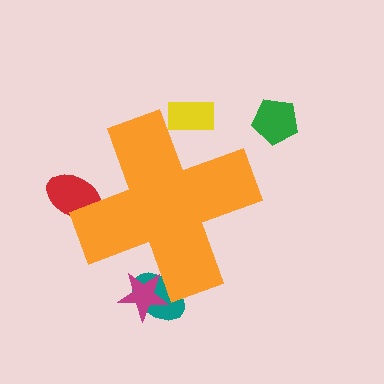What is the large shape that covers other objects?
An orange cross.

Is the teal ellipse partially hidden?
Yes, the teal ellipse is partially hidden behind the orange cross.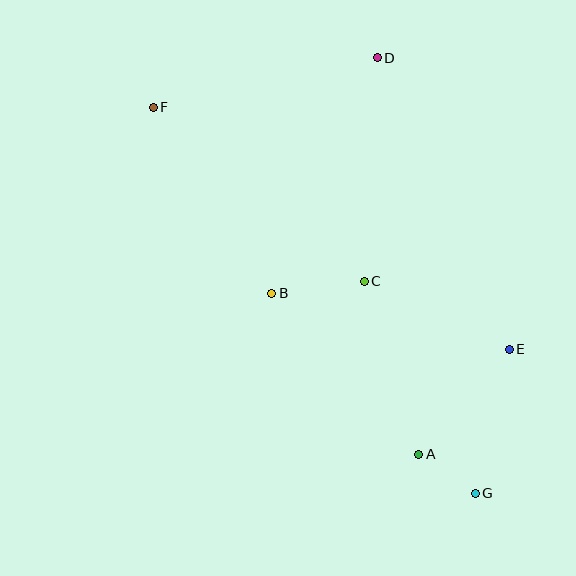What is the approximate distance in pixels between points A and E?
The distance between A and E is approximately 139 pixels.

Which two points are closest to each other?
Points A and G are closest to each other.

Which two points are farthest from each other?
Points F and G are farthest from each other.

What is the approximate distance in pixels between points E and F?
The distance between E and F is approximately 431 pixels.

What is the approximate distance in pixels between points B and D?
The distance between B and D is approximately 258 pixels.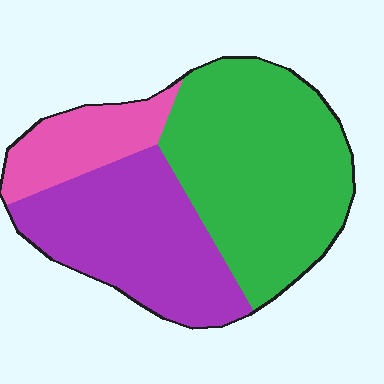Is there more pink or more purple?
Purple.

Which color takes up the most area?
Green, at roughly 50%.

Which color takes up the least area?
Pink, at roughly 15%.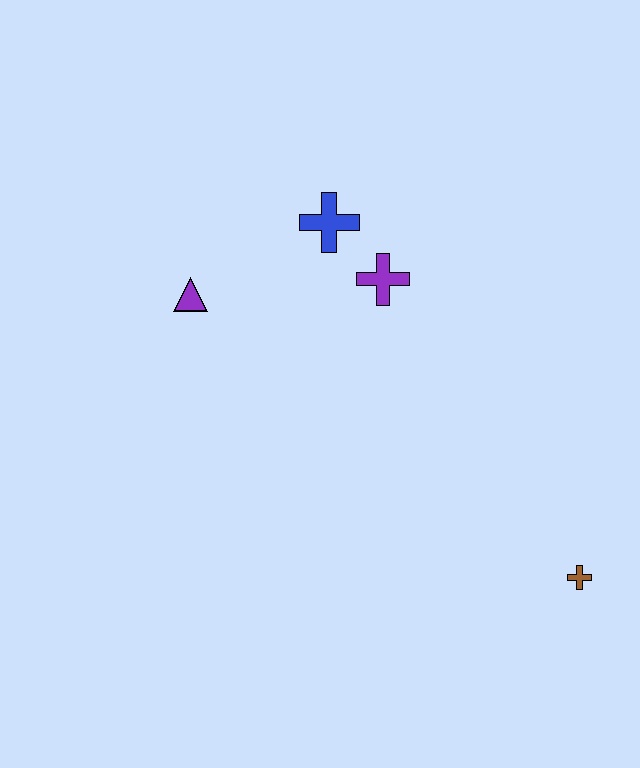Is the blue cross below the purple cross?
No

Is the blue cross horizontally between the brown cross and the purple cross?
No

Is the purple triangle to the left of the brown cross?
Yes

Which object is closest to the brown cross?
The purple cross is closest to the brown cross.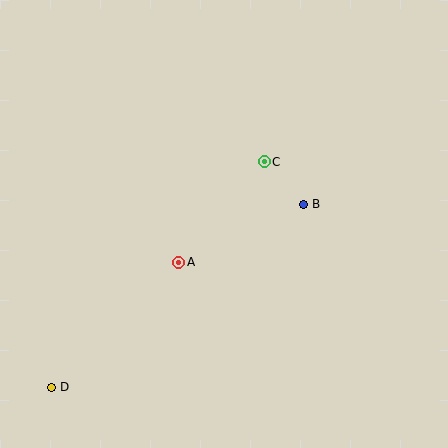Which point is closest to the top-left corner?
Point C is closest to the top-left corner.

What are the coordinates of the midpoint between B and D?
The midpoint between B and D is at (178, 296).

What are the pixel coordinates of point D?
Point D is at (52, 387).